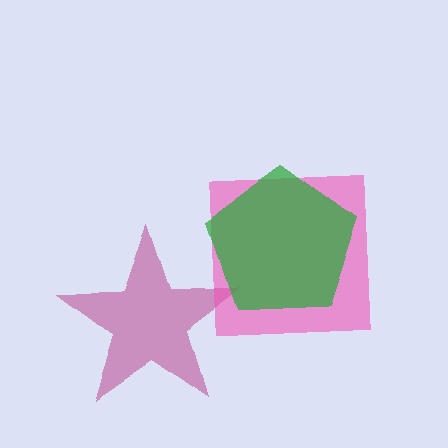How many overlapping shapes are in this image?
There are 3 overlapping shapes in the image.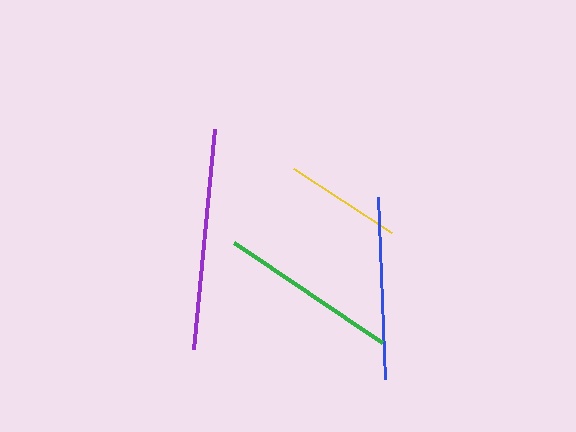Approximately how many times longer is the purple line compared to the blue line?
The purple line is approximately 1.2 times the length of the blue line.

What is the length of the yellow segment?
The yellow segment is approximately 117 pixels long.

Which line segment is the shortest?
The yellow line is the shortest at approximately 117 pixels.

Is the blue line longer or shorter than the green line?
The blue line is longer than the green line.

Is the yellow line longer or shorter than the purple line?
The purple line is longer than the yellow line.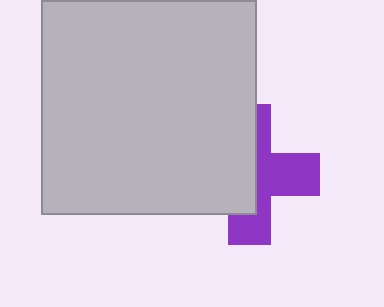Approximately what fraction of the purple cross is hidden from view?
Roughly 52% of the purple cross is hidden behind the light gray square.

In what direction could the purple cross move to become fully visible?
The purple cross could move right. That would shift it out from behind the light gray square entirely.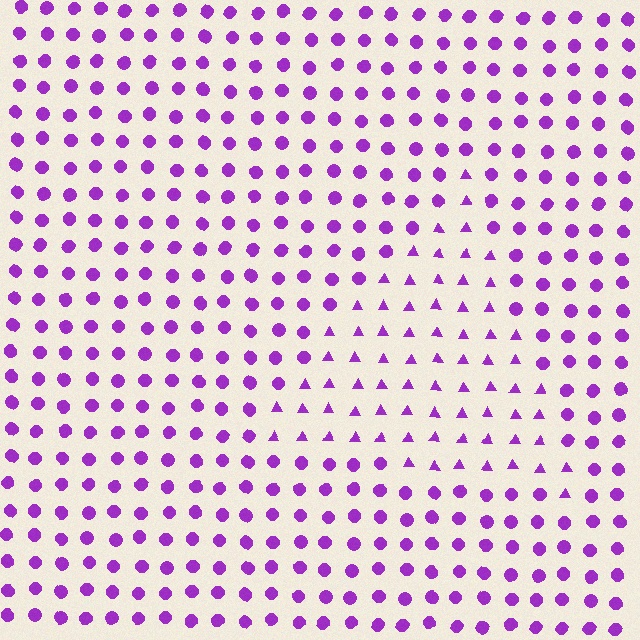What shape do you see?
I see a triangle.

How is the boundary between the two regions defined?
The boundary is defined by a change in element shape: triangles inside vs. circles outside. All elements share the same color and spacing.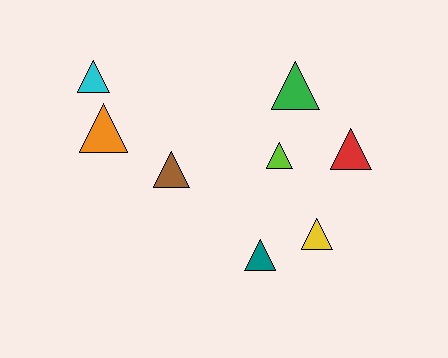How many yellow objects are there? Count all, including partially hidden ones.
There is 1 yellow object.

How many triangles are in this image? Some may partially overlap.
There are 8 triangles.